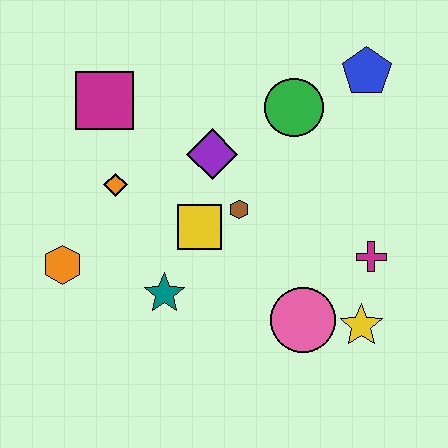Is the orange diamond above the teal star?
Yes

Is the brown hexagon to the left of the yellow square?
No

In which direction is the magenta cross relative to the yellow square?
The magenta cross is to the right of the yellow square.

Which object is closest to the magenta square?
The orange diamond is closest to the magenta square.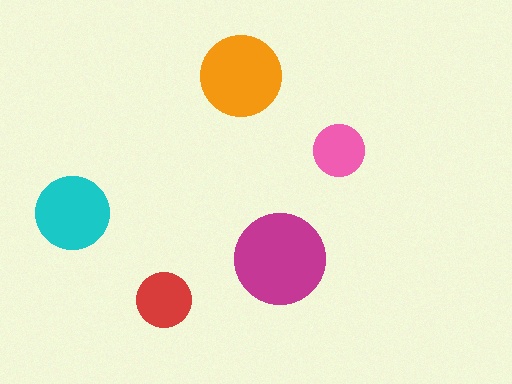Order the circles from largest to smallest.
the magenta one, the orange one, the cyan one, the red one, the pink one.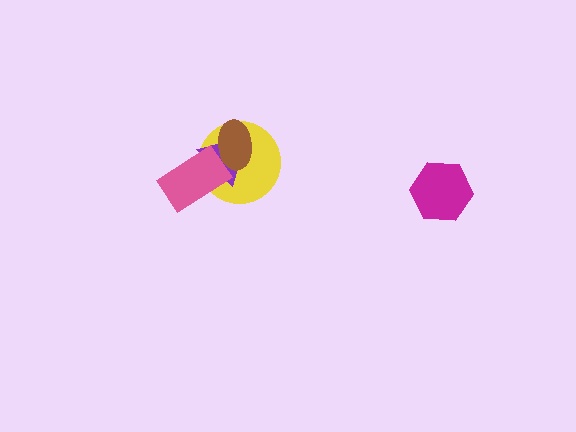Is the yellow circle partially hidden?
Yes, it is partially covered by another shape.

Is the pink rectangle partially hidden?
No, no other shape covers it.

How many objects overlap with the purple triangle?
3 objects overlap with the purple triangle.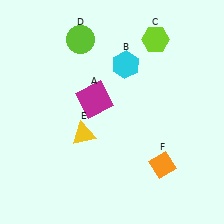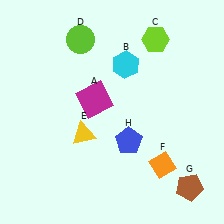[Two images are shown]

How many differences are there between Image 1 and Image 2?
There are 2 differences between the two images.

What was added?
A brown pentagon (G), a blue pentagon (H) were added in Image 2.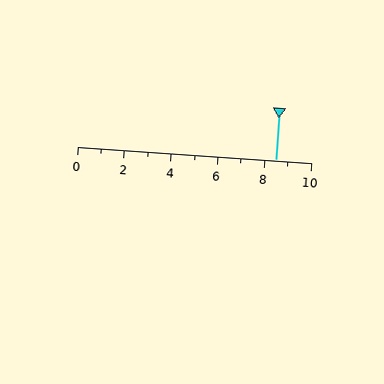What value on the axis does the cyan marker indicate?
The marker indicates approximately 8.5.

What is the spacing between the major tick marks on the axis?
The major ticks are spaced 2 apart.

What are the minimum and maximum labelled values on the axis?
The axis runs from 0 to 10.